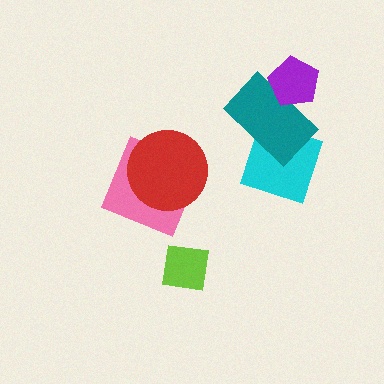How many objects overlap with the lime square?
0 objects overlap with the lime square.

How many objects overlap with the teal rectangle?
2 objects overlap with the teal rectangle.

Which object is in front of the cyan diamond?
The teal rectangle is in front of the cyan diamond.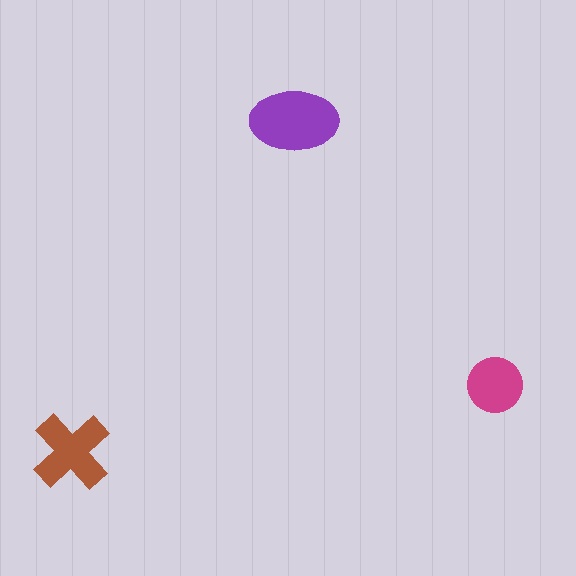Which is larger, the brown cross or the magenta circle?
The brown cross.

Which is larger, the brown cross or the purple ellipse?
The purple ellipse.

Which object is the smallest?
The magenta circle.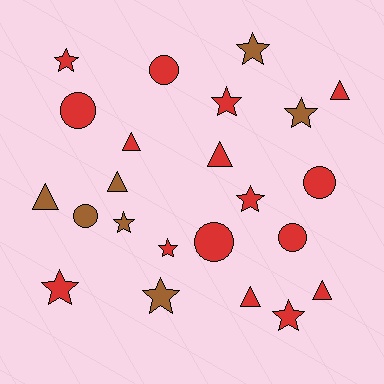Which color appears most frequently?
Red, with 16 objects.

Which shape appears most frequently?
Star, with 10 objects.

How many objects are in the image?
There are 23 objects.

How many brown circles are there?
There is 1 brown circle.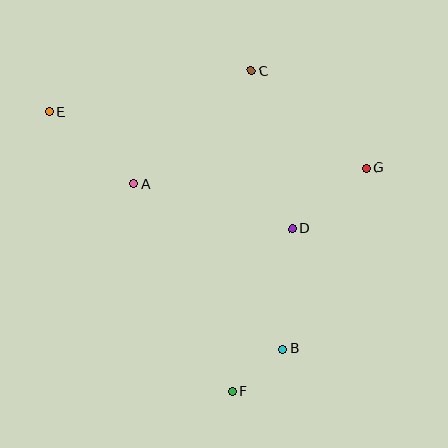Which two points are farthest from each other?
Points E and F are farthest from each other.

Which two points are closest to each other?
Points B and F are closest to each other.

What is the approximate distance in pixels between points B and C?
The distance between B and C is approximately 280 pixels.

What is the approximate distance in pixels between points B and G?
The distance between B and G is approximately 199 pixels.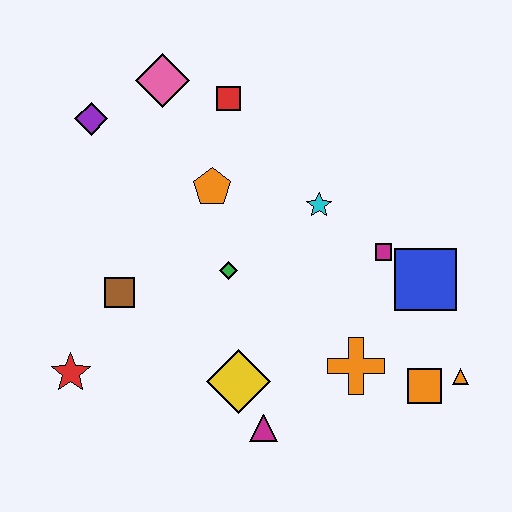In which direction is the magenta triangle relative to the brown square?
The magenta triangle is to the right of the brown square.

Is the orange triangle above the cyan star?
No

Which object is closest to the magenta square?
The blue square is closest to the magenta square.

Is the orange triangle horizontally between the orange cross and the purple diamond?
No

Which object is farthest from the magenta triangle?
The pink diamond is farthest from the magenta triangle.